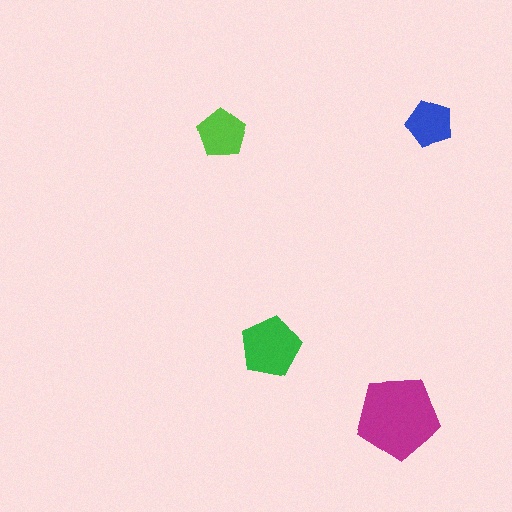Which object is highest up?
The blue pentagon is topmost.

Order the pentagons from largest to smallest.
the magenta one, the green one, the lime one, the blue one.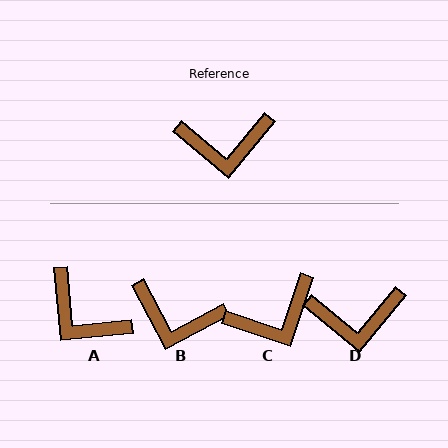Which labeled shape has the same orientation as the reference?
D.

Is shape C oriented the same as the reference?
No, it is off by about 22 degrees.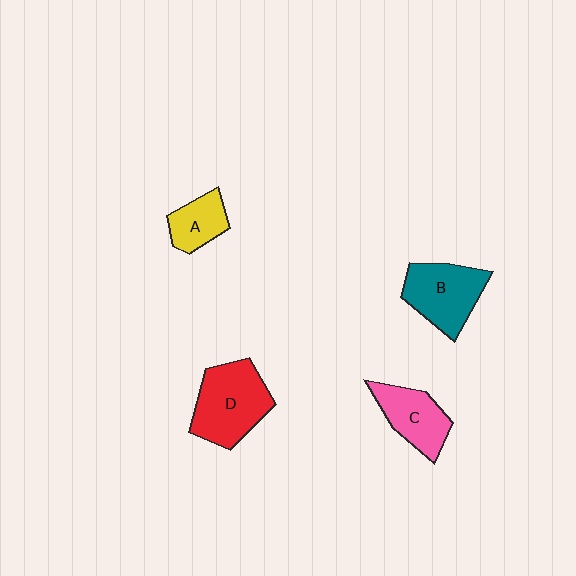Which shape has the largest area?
Shape D (red).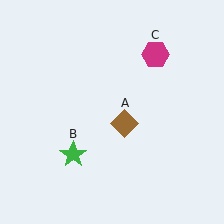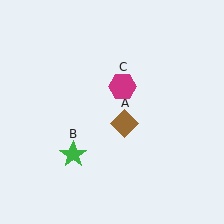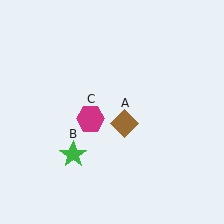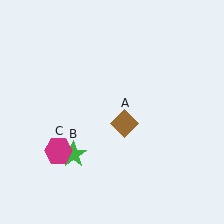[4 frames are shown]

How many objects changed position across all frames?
1 object changed position: magenta hexagon (object C).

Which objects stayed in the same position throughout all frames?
Brown diamond (object A) and green star (object B) remained stationary.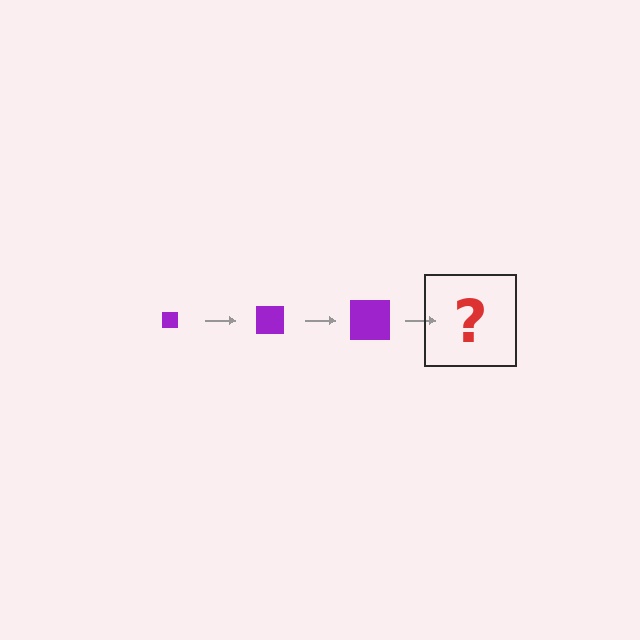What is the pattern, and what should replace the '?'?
The pattern is that the square gets progressively larger each step. The '?' should be a purple square, larger than the previous one.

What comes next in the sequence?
The next element should be a purple square, larger than the previous one.